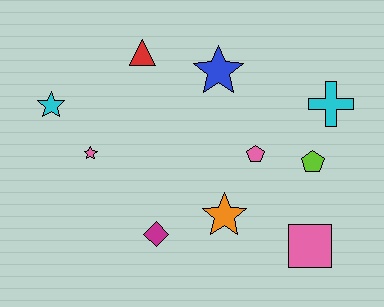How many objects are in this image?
There are 10 objects.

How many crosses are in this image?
There is 1 cross.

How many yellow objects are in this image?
There are no yellow objects.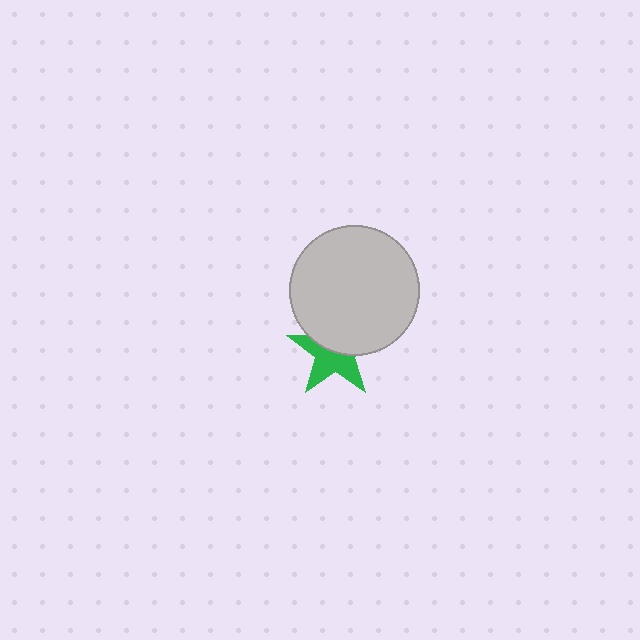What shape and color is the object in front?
The object in front is a light gray circle.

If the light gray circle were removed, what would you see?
You would see the complete green star.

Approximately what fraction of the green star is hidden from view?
Roughly 47% of the green star is hidden behind the light gray circle.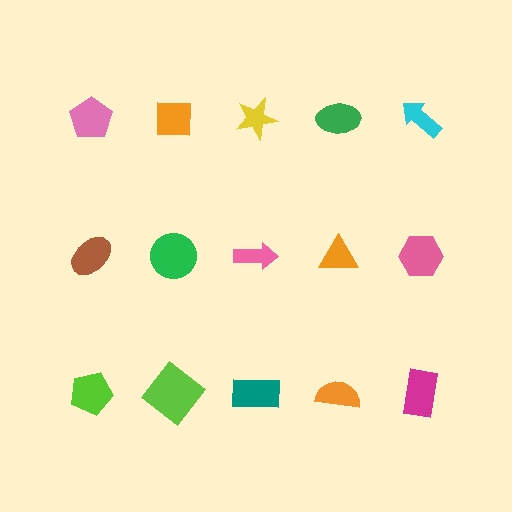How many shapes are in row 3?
5 shapes.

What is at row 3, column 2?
A lime diamond.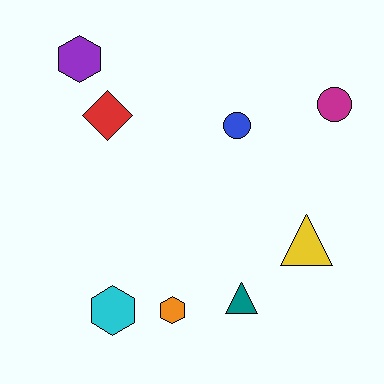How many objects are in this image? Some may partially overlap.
There are 8 objects.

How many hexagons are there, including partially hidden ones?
There are 3 hexagons.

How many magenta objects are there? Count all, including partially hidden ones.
There is 1 magenta object.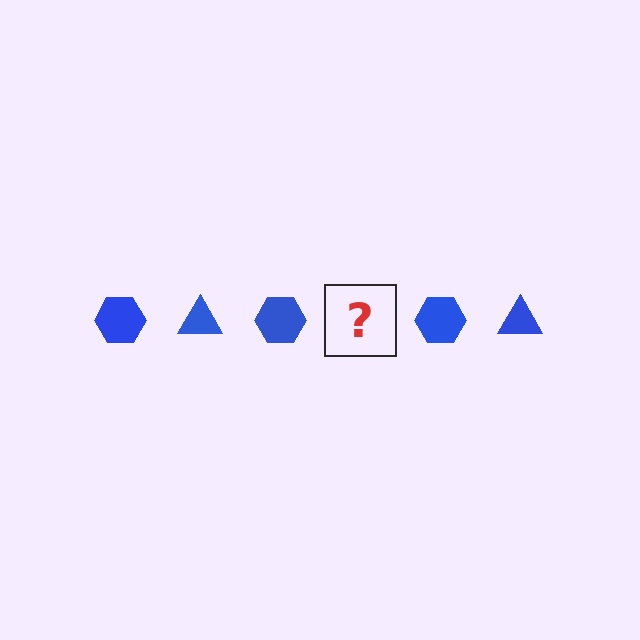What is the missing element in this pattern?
The missing element is a blue triangle.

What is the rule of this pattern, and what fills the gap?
The rule is that the pattern cycles through hexagon, triangle shapes in blue. The gap should be filled with a blue triangle.